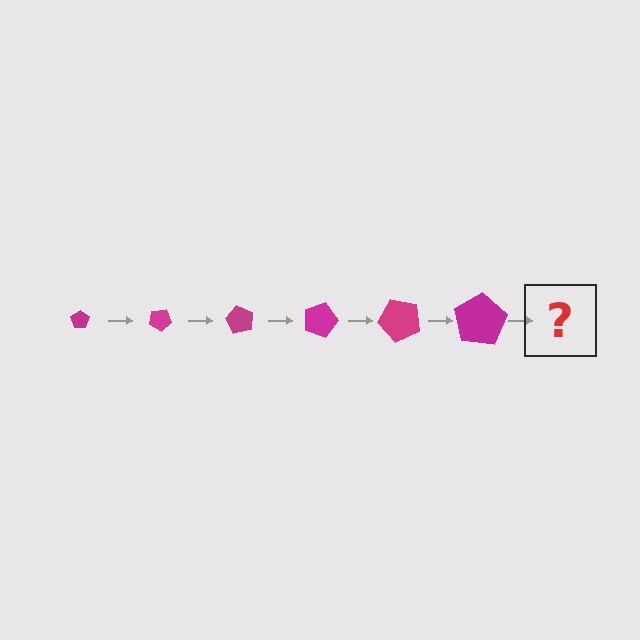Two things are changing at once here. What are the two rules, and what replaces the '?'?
The two rules are that the pentagon grows larger each step and it rotates 30 degrees each step. The '?' should be a pentagon, larger than the previous one and rotated 180 degrees from the start.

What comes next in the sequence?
The next element should be a pentagon, larger than the previous one and rotated 180 degrees from the start.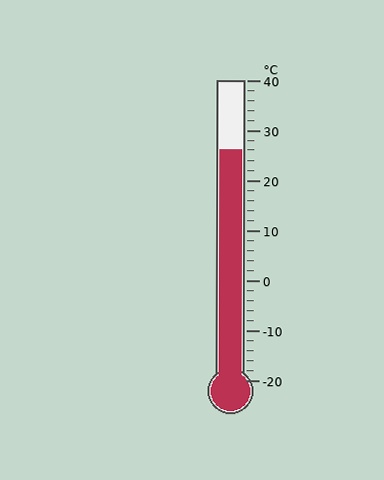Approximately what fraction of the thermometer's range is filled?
The thermometer is filled to approximately 75% of its range.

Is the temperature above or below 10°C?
The temperature is above 10°C.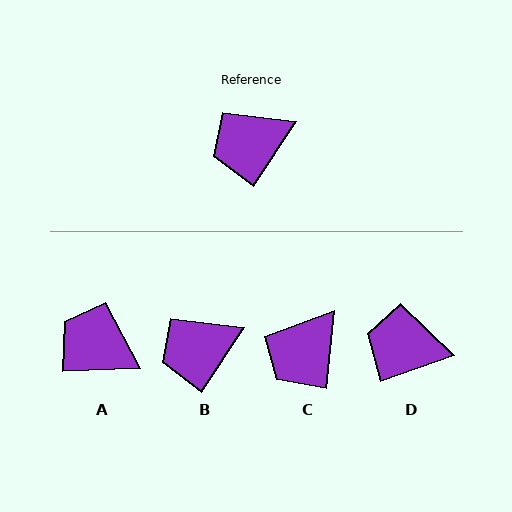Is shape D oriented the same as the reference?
No, it is off by about 37 degrees.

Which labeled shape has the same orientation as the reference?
B.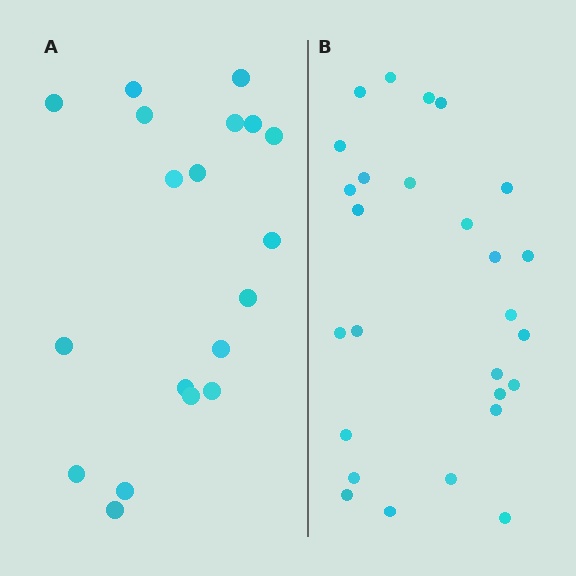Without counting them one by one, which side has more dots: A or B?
Region B (the right region) has more dots.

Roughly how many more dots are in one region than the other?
Region B has roughly 8 or so more dots than region A.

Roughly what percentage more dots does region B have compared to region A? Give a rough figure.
About 40% more.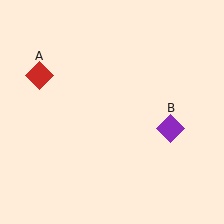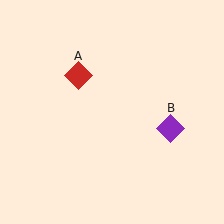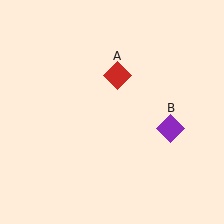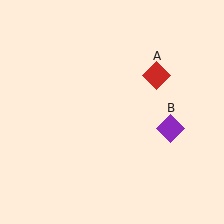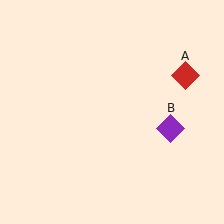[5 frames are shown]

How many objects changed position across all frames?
1 object changed position: red diamond (object A).